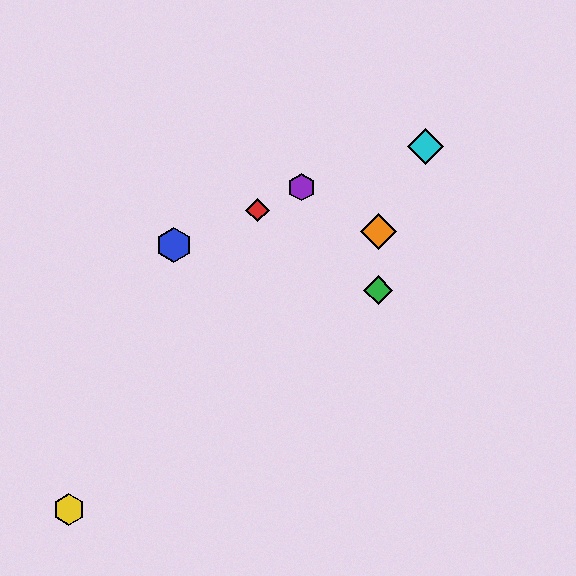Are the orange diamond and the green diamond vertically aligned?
Yes, both are at x≈378.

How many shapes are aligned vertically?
2 shapes (the green diamond, the orange diamond) are aligned vertically.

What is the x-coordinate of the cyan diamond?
The cyan diamond is at x≈425.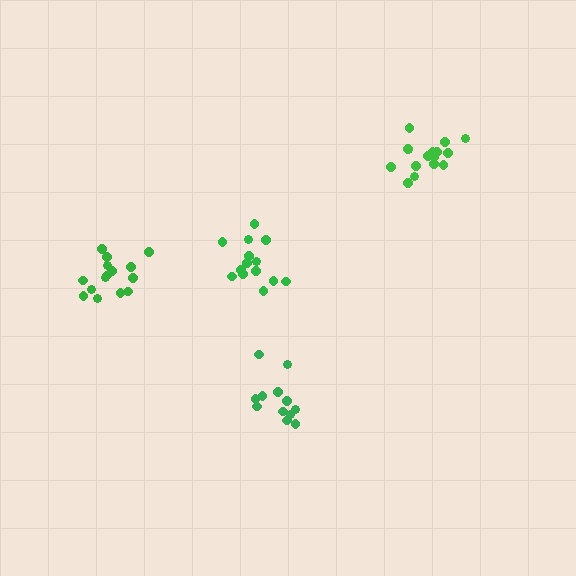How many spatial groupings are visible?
There are 4 spatial groupings.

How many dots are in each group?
Group 1: 14 dots, Group 2: 15 dots, Group 3: 12 dots, Group 4: 17 dots (58 total).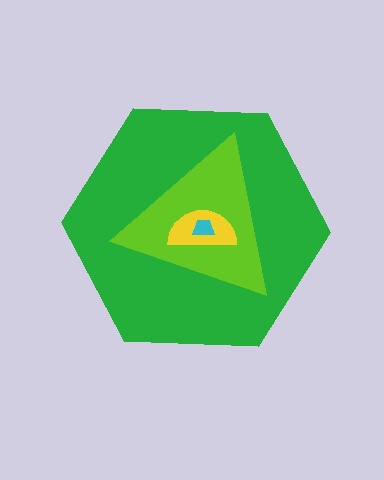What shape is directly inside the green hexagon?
The lime triangle.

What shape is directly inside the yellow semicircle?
The cyan trapezoid.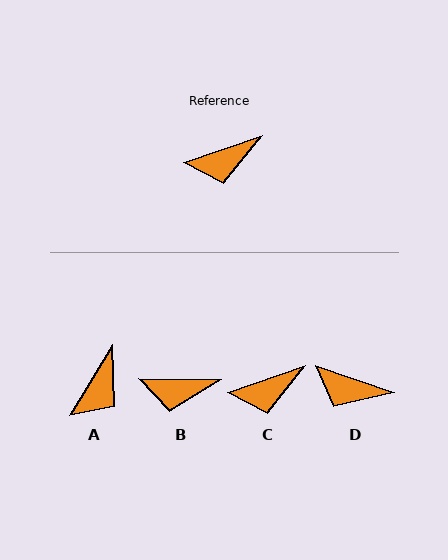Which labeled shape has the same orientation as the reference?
C.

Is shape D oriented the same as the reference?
No, it is off by about 39 degrees.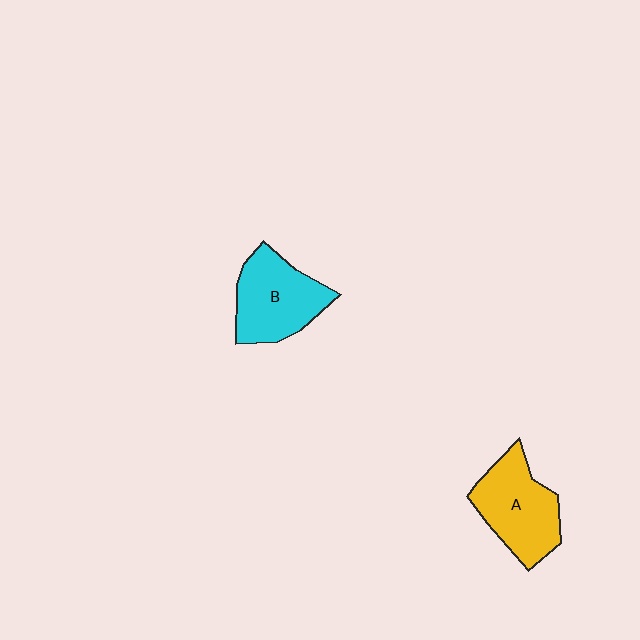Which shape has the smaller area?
Shape B (cyan).